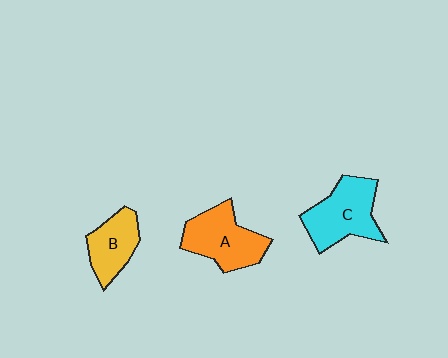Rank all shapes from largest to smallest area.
From largest to smallest: C (cyan), A (orange), B (yellow).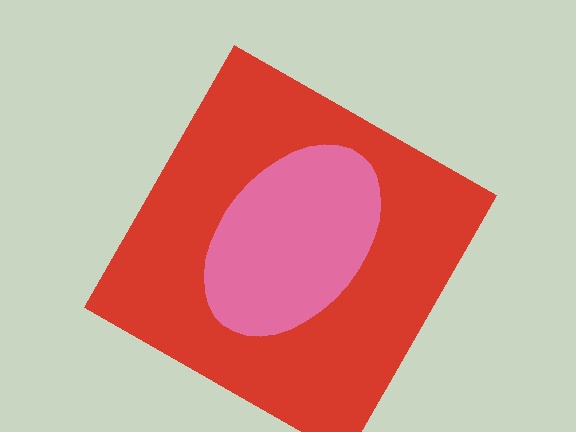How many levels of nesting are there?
2.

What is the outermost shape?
The red square.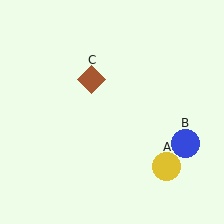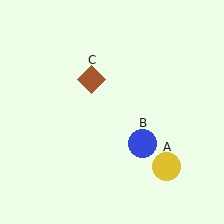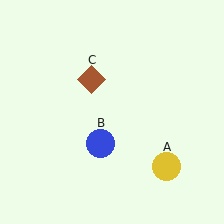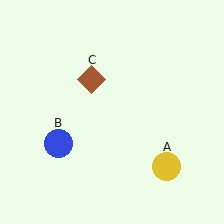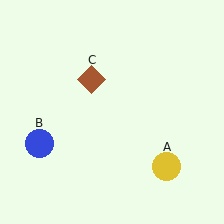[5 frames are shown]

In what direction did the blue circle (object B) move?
The blue circle (object B) moved left.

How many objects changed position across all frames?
1 object changed position: blue circle (object B).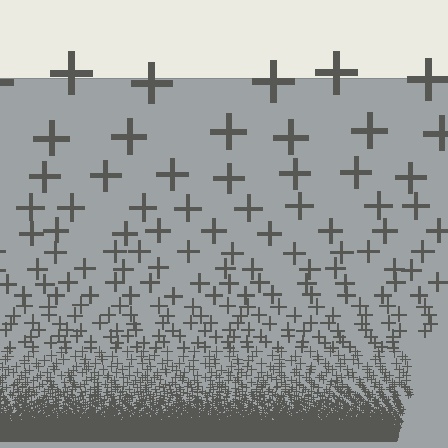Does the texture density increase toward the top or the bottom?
Density increases toward the bottom.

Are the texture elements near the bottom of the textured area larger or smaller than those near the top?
Smaller. The gradient is inverted — elements near the bottom are smaller and denser.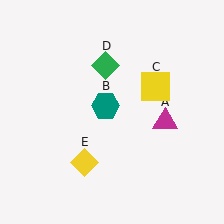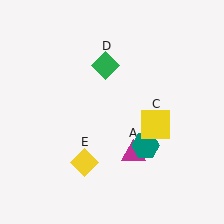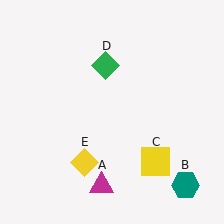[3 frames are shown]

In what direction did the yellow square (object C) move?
The yellow square (object C) moved down.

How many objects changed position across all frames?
3 objects changed position: magenta triangle (object A), teal hexagon (object B), yellow square (object C).